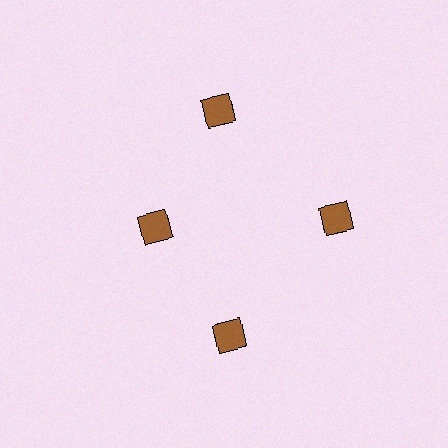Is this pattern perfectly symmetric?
No. The 4 brown diamonds are arranged in a ring, but one element near the 9 o'clock position is pulled inward toward the center, breaking the 4-fold rotational symmetry.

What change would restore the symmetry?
The symmetry would be restored by moving it outward, back onto the ring so that all 4 diamonds sit at equal angles and equal distance from the center.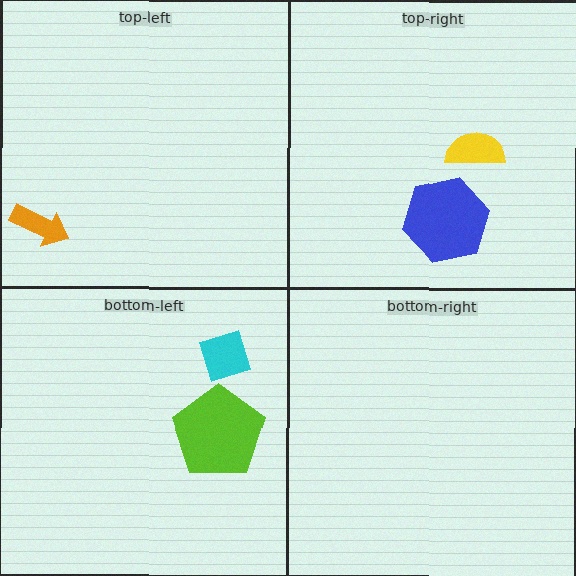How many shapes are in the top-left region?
1.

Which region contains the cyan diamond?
The bottom-left region.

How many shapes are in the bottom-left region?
2.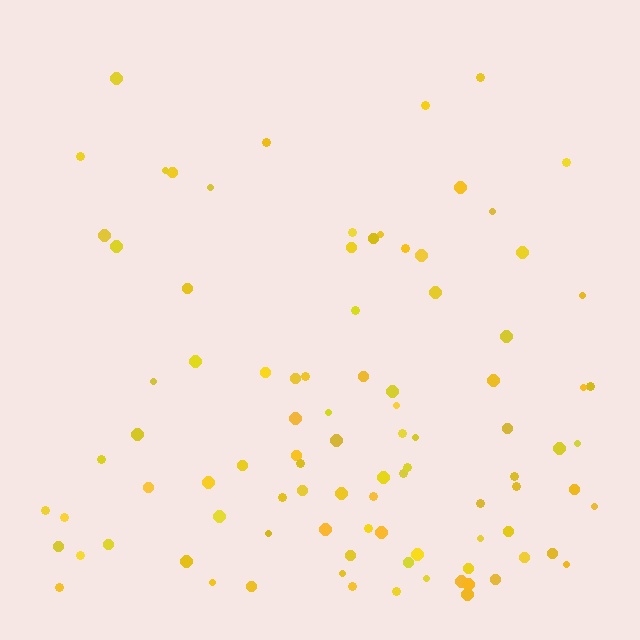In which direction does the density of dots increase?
From top to bottom, with the bottom side densest.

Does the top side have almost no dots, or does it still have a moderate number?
Still a moderate number, just noticeably fewer than the bottom.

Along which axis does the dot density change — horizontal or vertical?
Vertical.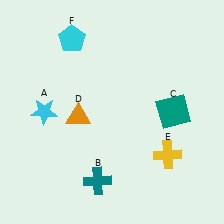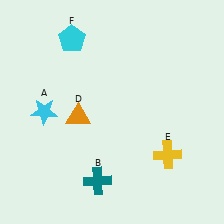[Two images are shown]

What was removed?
The teal square (C) was removed in Image 2.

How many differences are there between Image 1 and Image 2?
There is 1 difference between the two images.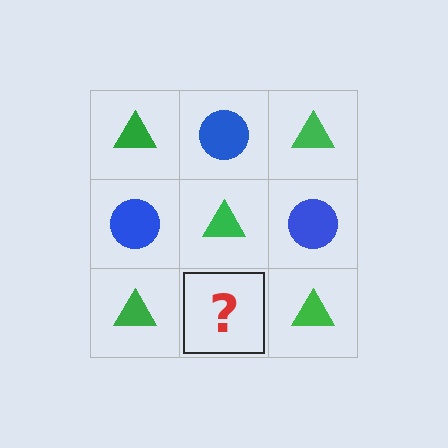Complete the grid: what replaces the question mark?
The question mark should be replaced with a blue circle.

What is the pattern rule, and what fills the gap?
The rule is that it alternates green triangle and blue circle in a checkerboard pattern. The gap should be filled with a blue circle.